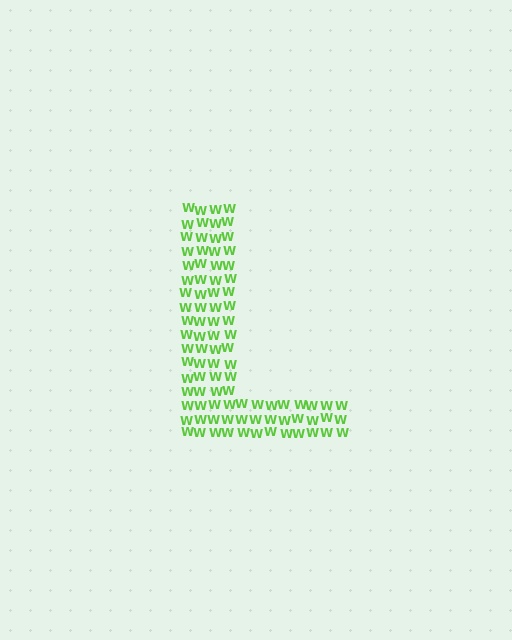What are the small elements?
The small elements are letter W's.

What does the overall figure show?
The overall figure shows the letter L.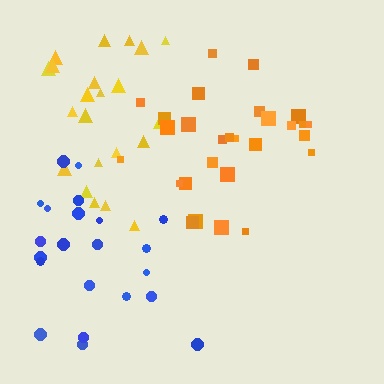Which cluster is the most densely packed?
Orange.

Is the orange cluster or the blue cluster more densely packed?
Orange.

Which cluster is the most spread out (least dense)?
Blue.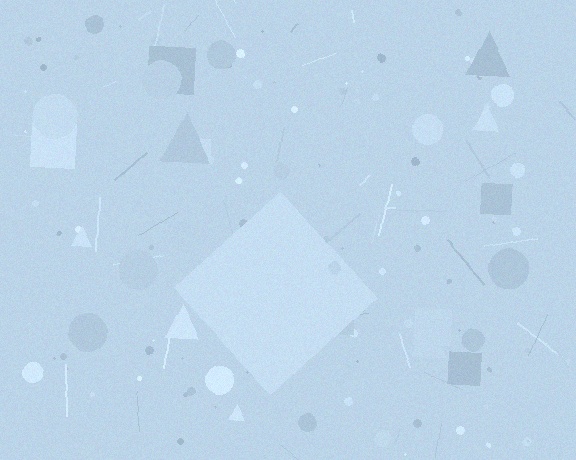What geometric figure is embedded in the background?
A diamond is embedded in the background.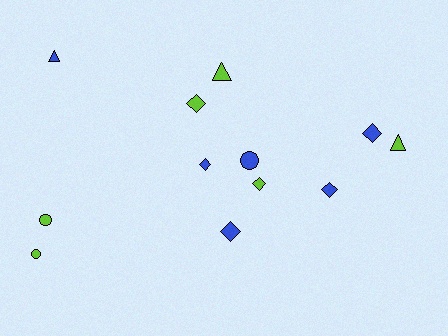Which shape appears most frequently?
Diamond, with 6 objects.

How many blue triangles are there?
There is 1 blue triangle.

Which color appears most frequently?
Lime, with 6 objects.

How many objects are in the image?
There are 12 objects.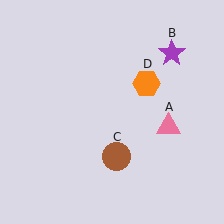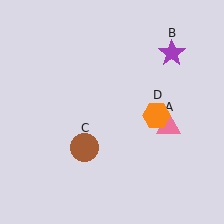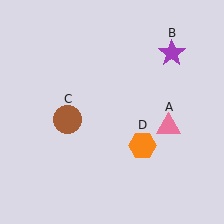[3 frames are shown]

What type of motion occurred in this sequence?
The brown circle (object C), orange hexagon (object D) rotated clockwise around the center of the scene.